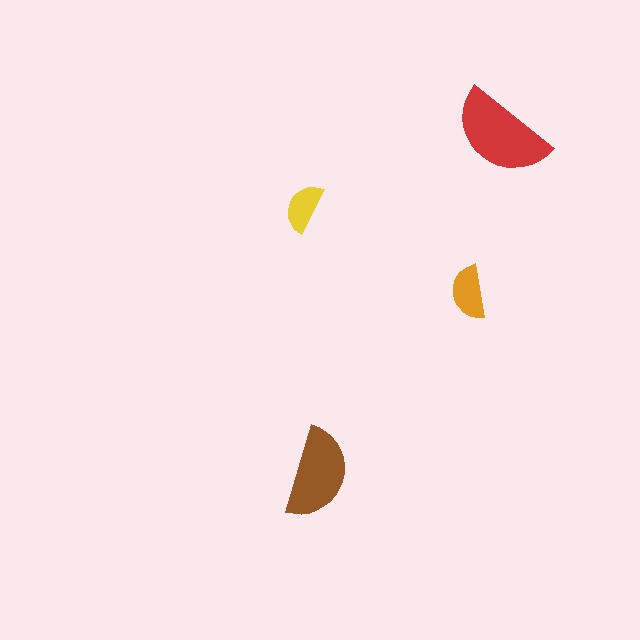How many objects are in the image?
There are 4 objects in the image.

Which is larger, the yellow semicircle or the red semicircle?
The red one.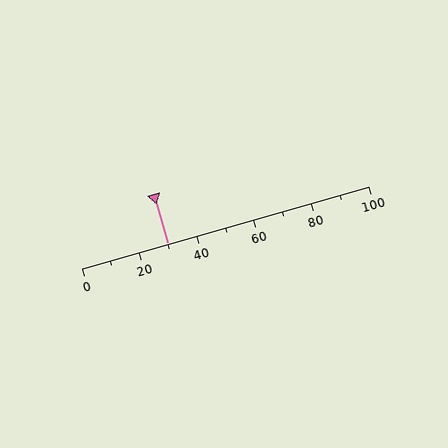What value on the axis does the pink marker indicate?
The marker indicates approximately 30.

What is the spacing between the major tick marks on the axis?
The major ticks are spaced 20 apart.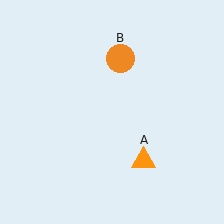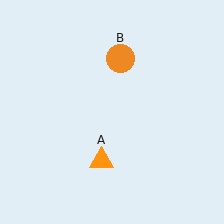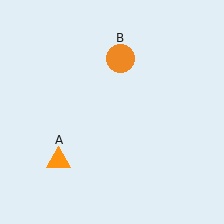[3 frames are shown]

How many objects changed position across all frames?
1 object changed position: orange triangle (object A).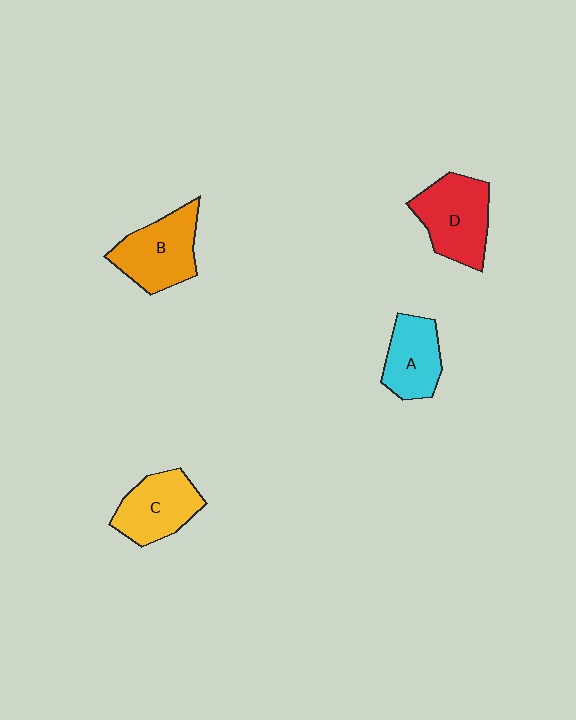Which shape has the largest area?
Shape D (red).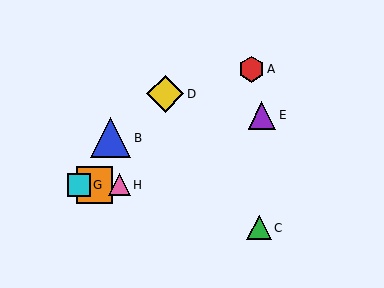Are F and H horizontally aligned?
Yes, both are at y≈185.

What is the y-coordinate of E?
Object E is at y≈115.